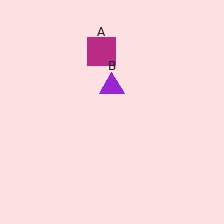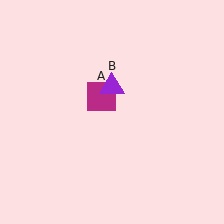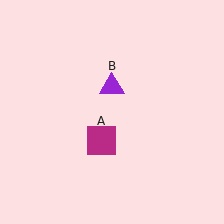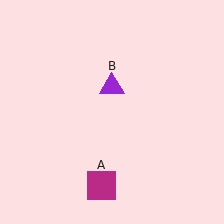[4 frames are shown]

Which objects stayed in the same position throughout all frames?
Purple triangle (object B) remained stationary.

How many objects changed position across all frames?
1 object changed position: magenta square (object A).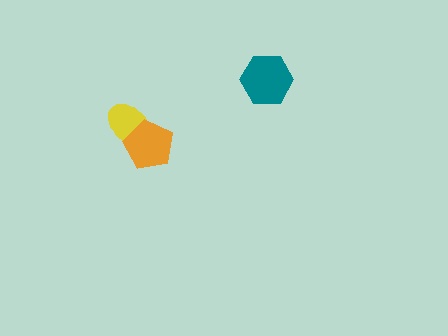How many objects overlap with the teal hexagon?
0 objects overlap with the teal hexagon.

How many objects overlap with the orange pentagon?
1 object overlaps with the orange pentagon.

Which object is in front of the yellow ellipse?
The orange pentagon is in front of the yellow ellipse.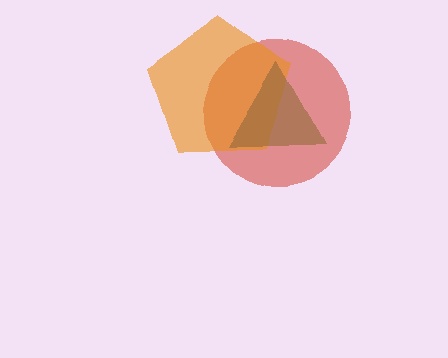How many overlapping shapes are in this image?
There are 3 overlapping shapes in the image.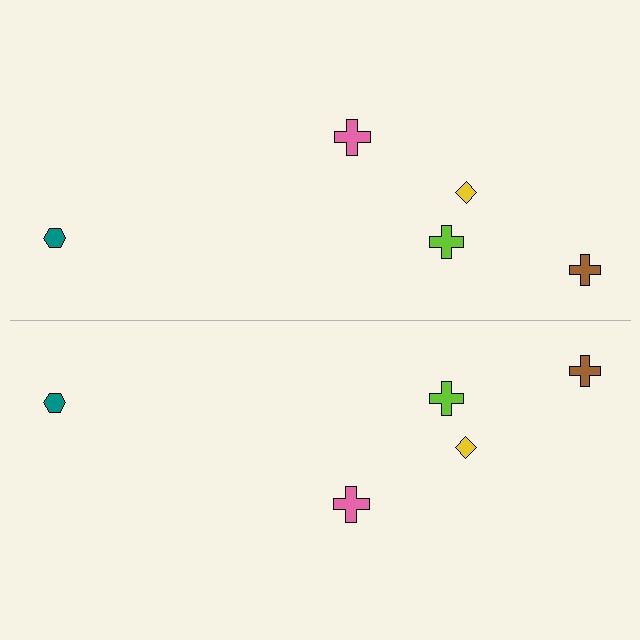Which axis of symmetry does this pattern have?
The pattern has a horizontal axis of symmetry running through the center of the image.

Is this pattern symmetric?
Yes, this pattern has bilateral (reflection) symmetry.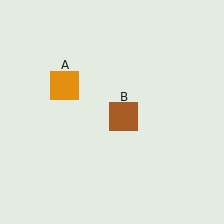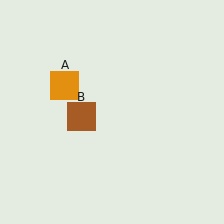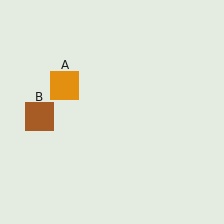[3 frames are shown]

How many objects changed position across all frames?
1 object changed position: brown square (object B).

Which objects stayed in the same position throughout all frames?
Orange square (object A) remained stationary.